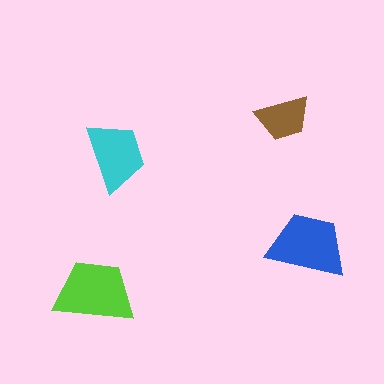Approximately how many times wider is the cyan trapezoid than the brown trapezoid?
About 1.5 times wider.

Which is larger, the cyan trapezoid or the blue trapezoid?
The blue one.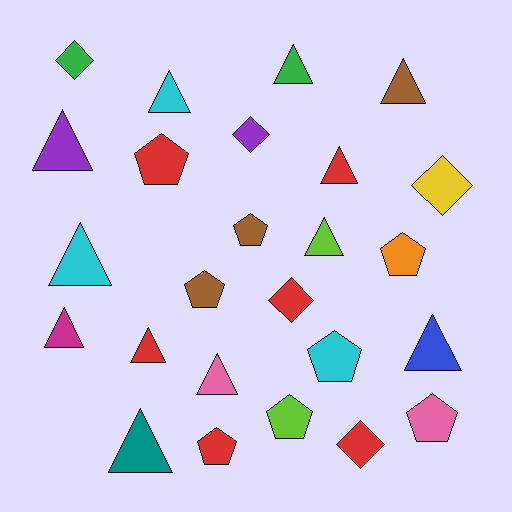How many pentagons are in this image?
There are 8 pentagons.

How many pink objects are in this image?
There are 2 pink objects.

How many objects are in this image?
There are 25 objects.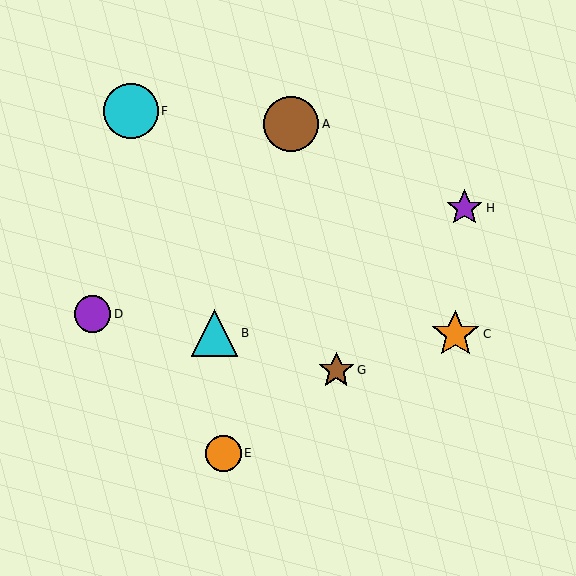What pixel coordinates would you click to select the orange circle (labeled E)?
Click at (224, 453) to select the orange circle E.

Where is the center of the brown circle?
The center of the brown circle is at (291, 124).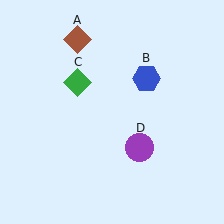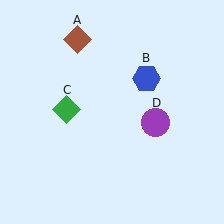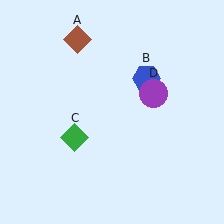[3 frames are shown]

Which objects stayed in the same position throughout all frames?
Brown diamond (object A) and blue hexagon (object B) remained stationary.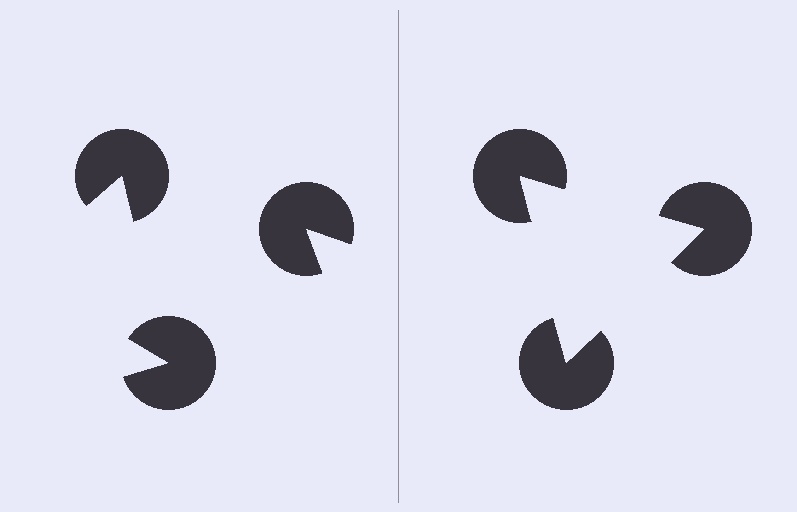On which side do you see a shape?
An illusory triangle appears on the right side. On the left side the wedge cuts are rotated, so no coherent shape forms.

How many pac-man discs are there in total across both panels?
6 — 3 on each side.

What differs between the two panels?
The pac-man discs are positioned identically on both sides; only the wedge orientations differ. On the right they align to a triangle; on the left they are misaligned.